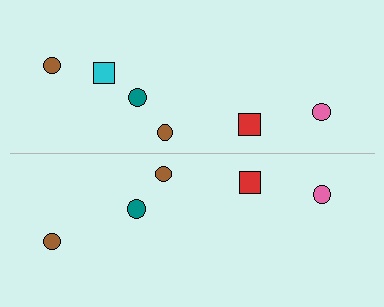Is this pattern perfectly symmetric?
No, the pattern is not perfectly symmetric. A cyan square is missing from the bottom side.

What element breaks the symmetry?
A cyan square is missing from the bottom side.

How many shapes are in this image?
There are 11 shapes in this image.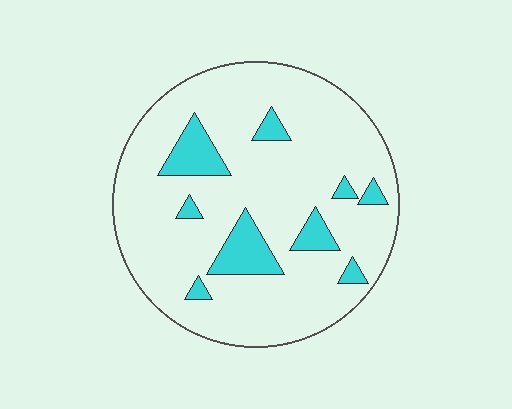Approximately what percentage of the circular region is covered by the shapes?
Approximately 15%.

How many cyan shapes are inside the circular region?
9.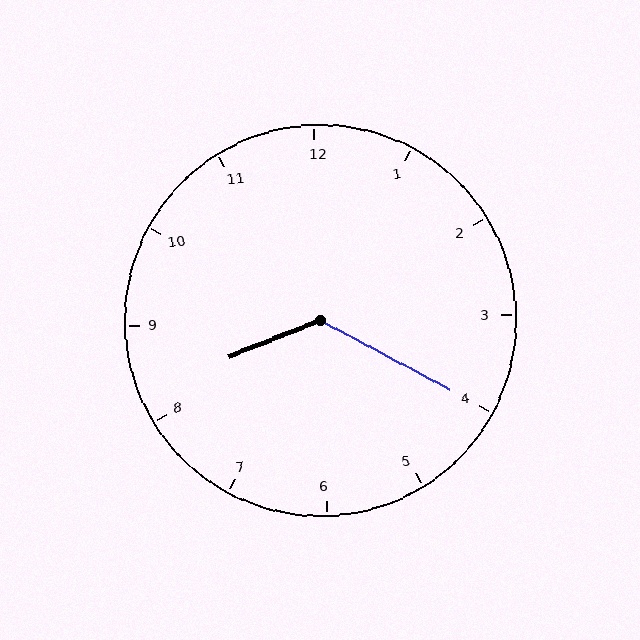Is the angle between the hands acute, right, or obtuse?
It is obtuse.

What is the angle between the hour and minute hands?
Approximately 130 degrees.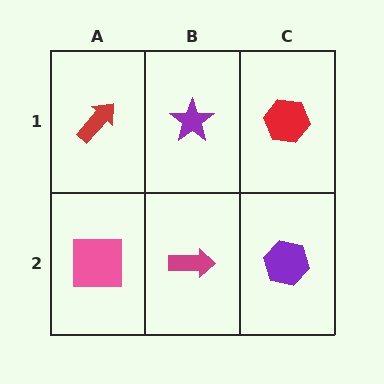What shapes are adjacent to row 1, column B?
A magenta arrow (row 2, column B), a red arrow (row 1, column A), a red hexagon (row 1, column C).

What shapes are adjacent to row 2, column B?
A purple star (row 1, column B), a pink square (row 2, column A), a purple hexagon (row 2, column C).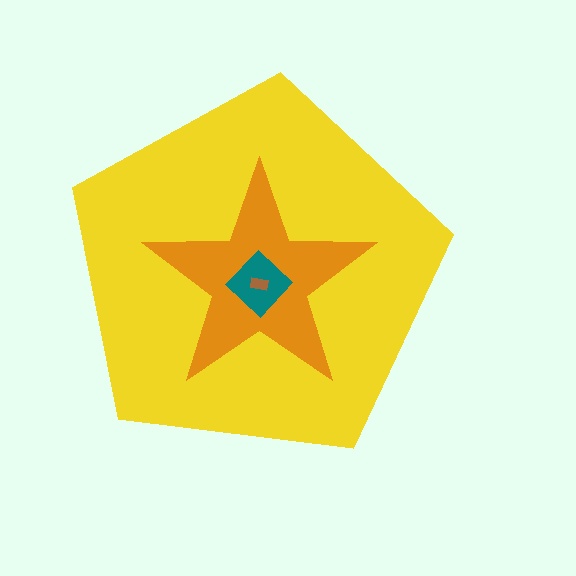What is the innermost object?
The brown rectangle.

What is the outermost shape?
The yellow pentagon.